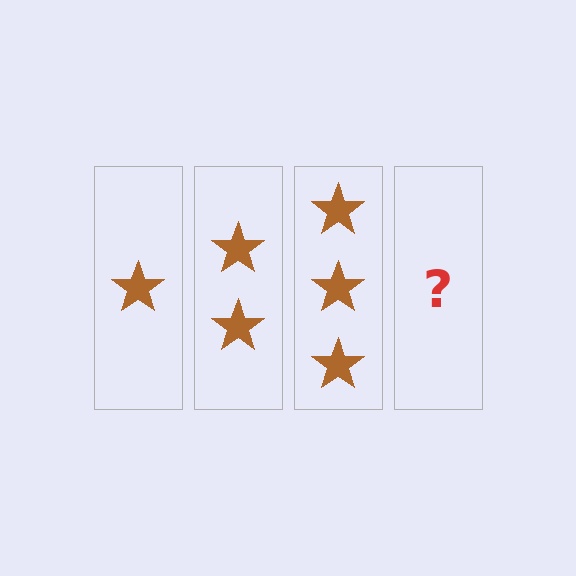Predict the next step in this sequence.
The next step is 4 stars.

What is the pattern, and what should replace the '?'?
The pattern is that each step adds one more star. The '?' should be 4 stars.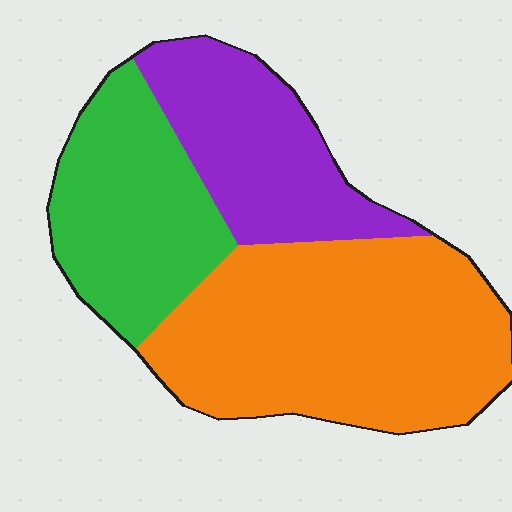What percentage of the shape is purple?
Purple covers around 25% of the shape.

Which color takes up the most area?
Orange, at roughly 50%.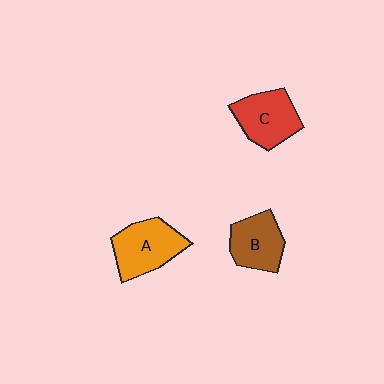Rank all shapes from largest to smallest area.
From largest to smallest: A (orange), C (red), B (brown).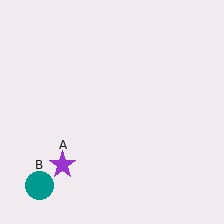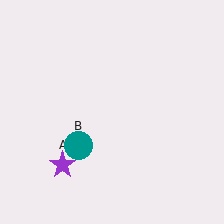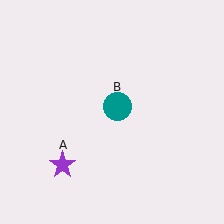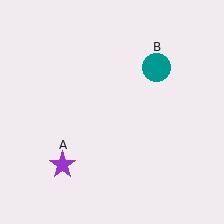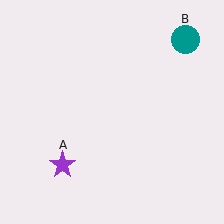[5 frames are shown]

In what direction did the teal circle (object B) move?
The teal circle (object B) moved up and to the right.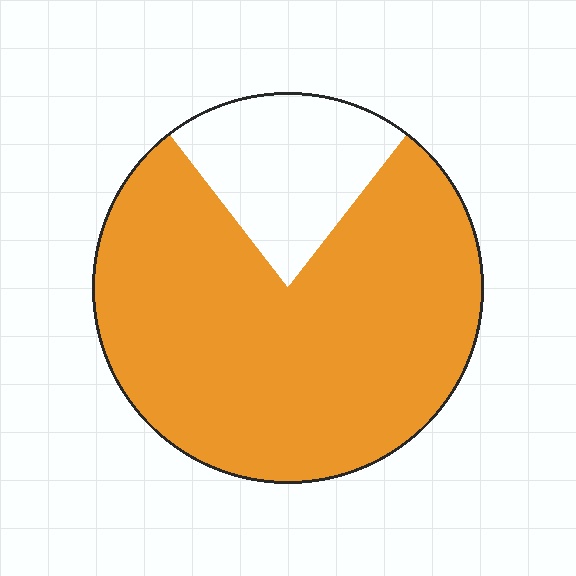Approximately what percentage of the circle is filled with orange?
Approximately 80%.